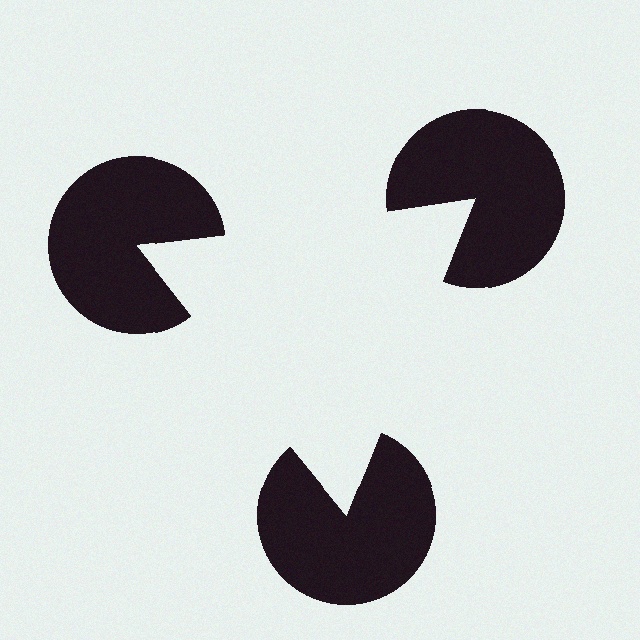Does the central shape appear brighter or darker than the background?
It typically appears slightly brighter than the background, even though no actual brightness change is drawn.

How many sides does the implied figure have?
3 sides.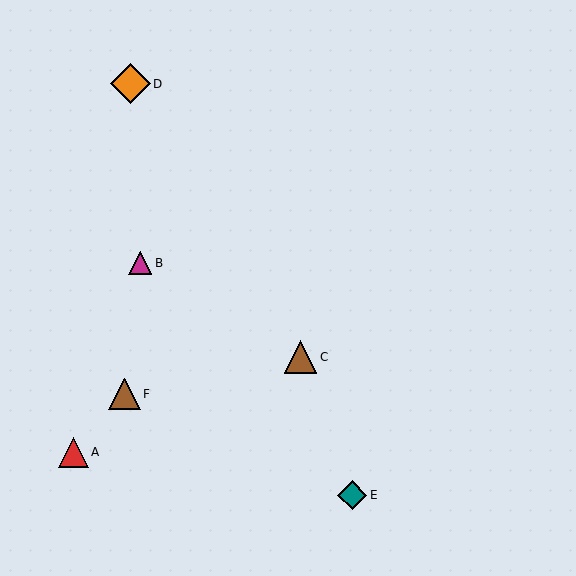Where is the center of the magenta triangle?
The center of the magenta triangle is at (140, 263).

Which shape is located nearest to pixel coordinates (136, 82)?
The orange diamond (labeled D) at (130, 84) is nearest to that location.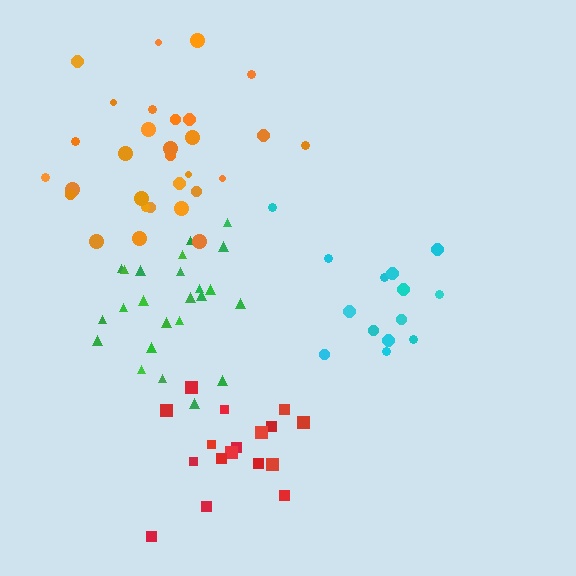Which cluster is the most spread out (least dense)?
Cyan.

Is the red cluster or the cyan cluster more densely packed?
Red.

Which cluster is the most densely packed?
Green.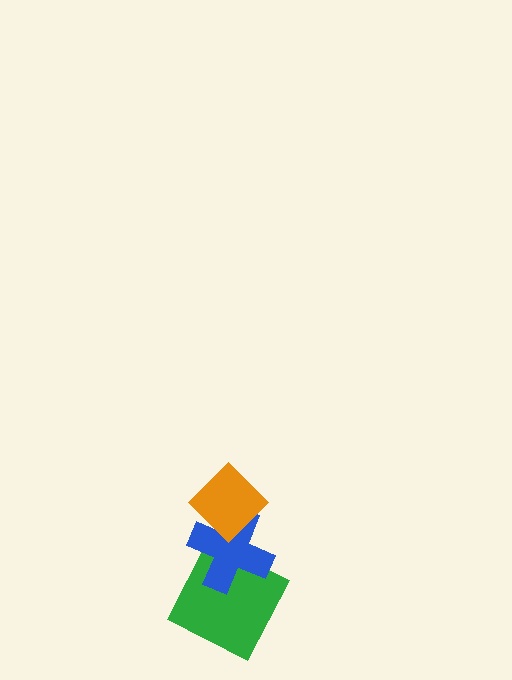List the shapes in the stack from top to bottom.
From top to bottom: the orange diamond, the blue cross, the green square.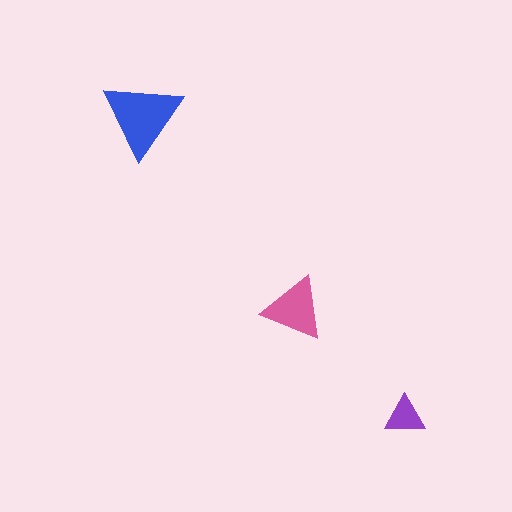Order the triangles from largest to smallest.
the blue one, the pink one, the purple one.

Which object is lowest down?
The purple triangle is bottommost.